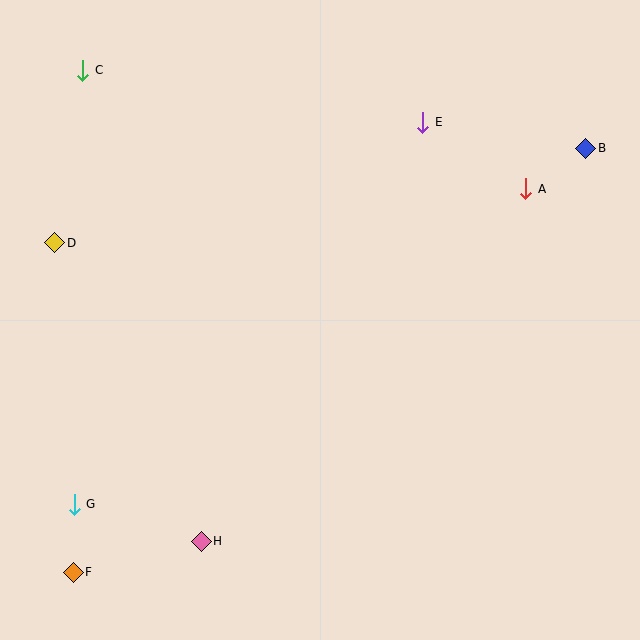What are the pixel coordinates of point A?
Point A is at (526, 189).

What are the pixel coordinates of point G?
Point G is at (74, 504).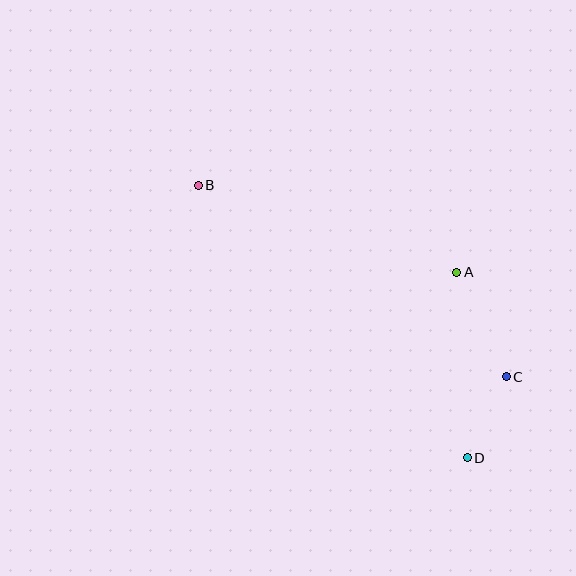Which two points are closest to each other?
Points C and D are closest to each other.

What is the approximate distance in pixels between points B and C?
The distance between B and C is approximately 362 pixels.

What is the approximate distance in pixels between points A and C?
The distance between A and C is approximately 115 pixels.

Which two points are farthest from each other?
Points B and D are farthest from each other.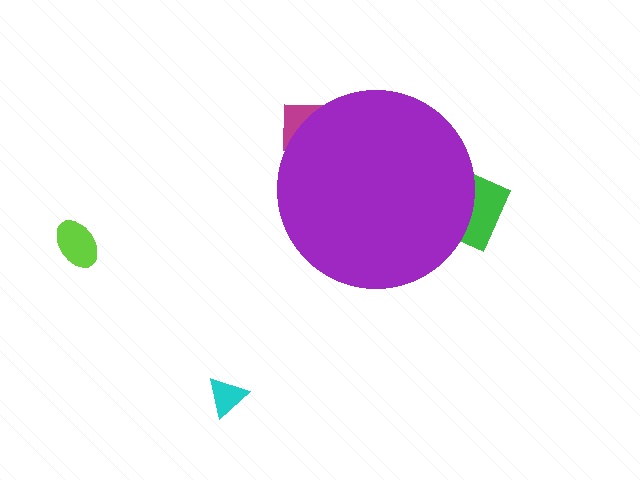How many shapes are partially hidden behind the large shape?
2 shapes are partially hidden.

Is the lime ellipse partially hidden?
No, the lime ellipse is fully visible.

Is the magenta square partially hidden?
Yes, the magenta square is partially hidden behind the purple circle.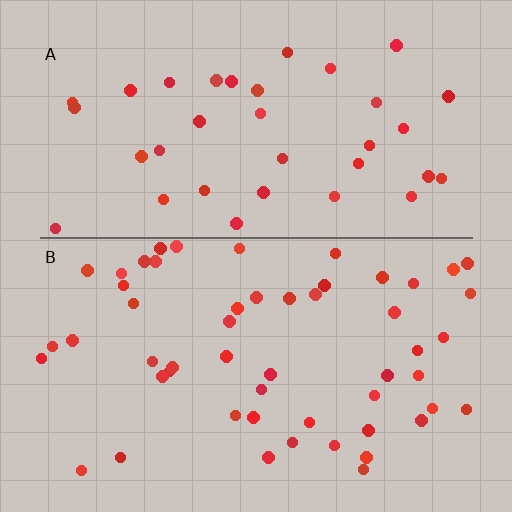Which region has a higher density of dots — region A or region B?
B (the bottom).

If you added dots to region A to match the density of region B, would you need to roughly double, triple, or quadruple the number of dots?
Approximately double.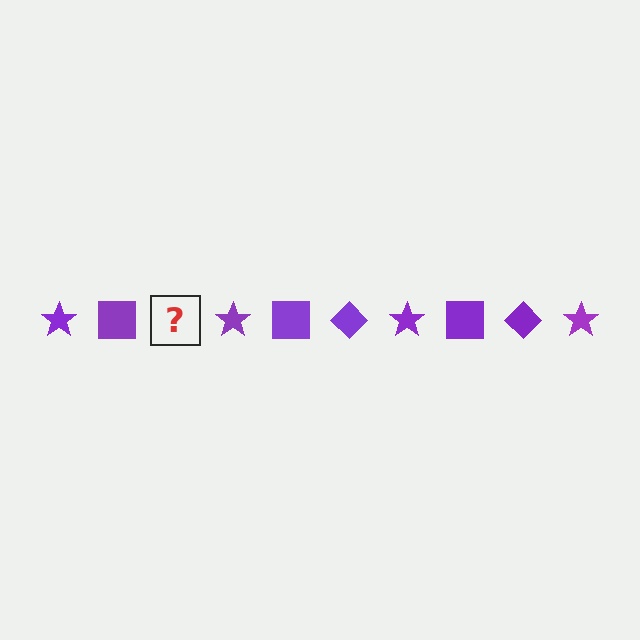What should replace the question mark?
The question mark should be replaced with a purple diamond.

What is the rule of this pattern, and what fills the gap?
The rule is that the pattern cycles through star, square, diamond shapes in purple. The gap should be filled with a purple diamond.